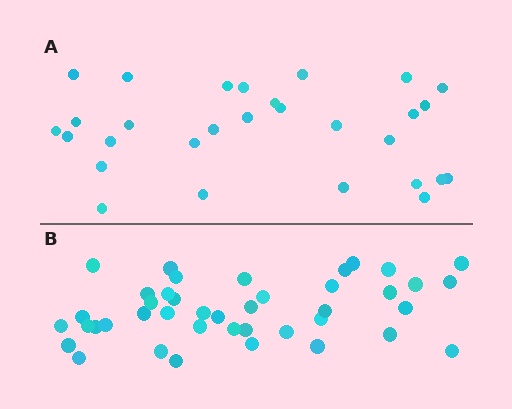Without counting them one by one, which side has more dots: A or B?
Region B (the bottom region) has more dots.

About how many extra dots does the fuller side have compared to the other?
Region B has approximately 15 more dots than region A.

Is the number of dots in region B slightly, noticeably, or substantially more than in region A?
Region B has noticeably more, but not dramatically so. The ratio is roughly 1.4 to 1.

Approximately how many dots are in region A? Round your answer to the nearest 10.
About 30 dots. (The exact count is 29, which rounds to 30.)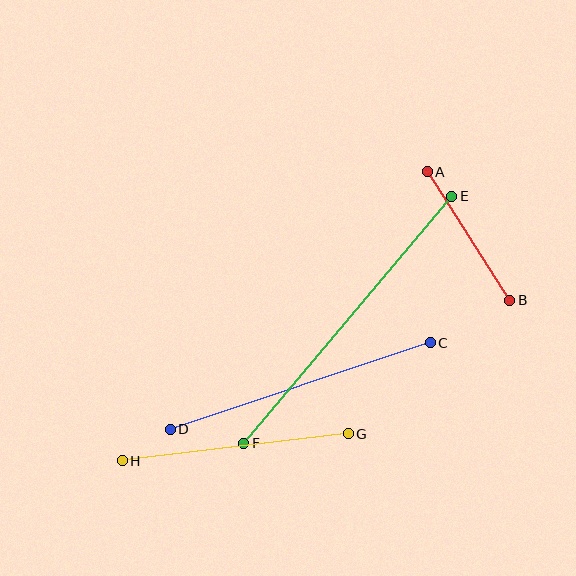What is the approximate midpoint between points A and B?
The midpoint is at approximately (468, 236) pixels.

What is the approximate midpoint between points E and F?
The midpoint is at approximately (348, 320) pixels.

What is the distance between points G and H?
The distance is approximately 228 pixels.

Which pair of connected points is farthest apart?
Points E and F are farthest apart.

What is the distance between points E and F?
The distance is approximately 323 pixels.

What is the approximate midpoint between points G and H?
The midpoint is at approximately (235, 447) pixels.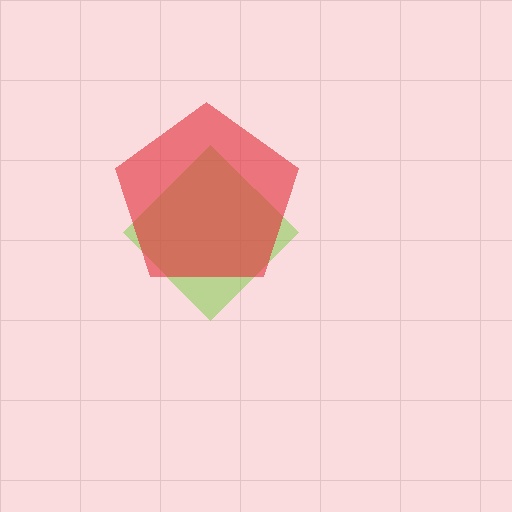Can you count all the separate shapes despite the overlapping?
Yes, there are 2 separate shapes.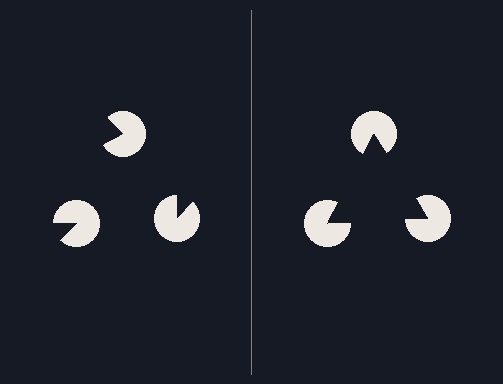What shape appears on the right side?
An illusory triangle.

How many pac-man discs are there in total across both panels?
6 — 3 on each side.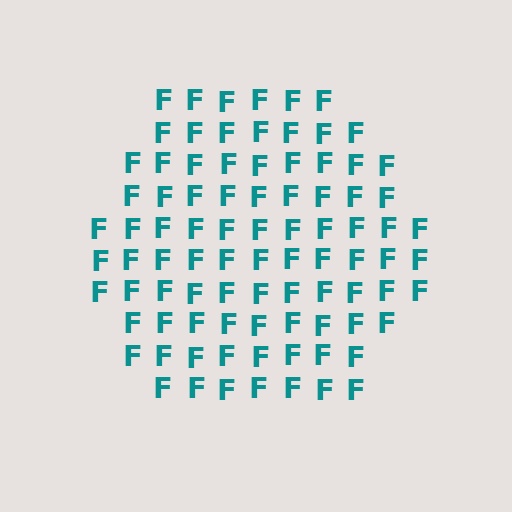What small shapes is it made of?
It is made of small letter F's.